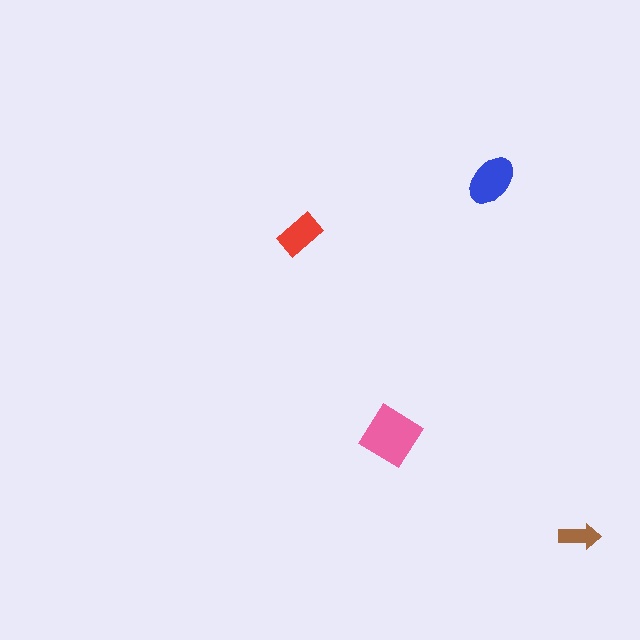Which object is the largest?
The pink diamond.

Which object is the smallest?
The brown arrow.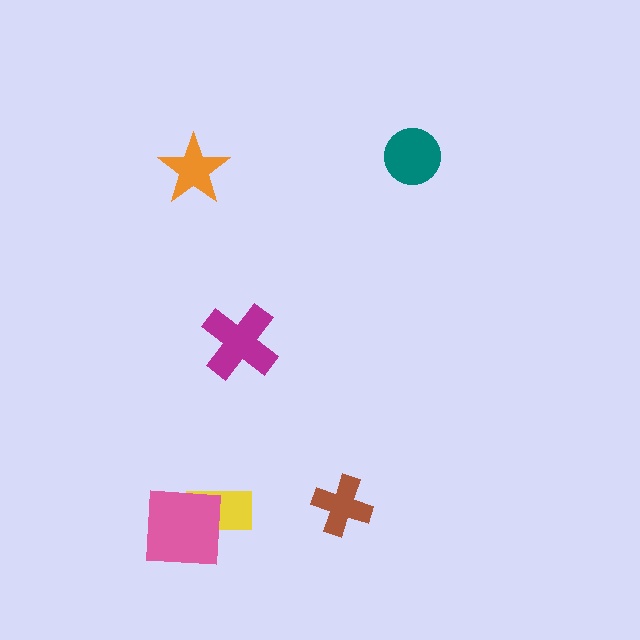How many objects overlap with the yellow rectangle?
1 object overlaps with the yellow rectangle.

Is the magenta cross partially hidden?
No, no other shape covers it.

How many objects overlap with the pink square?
1 object overlaps with the pink square.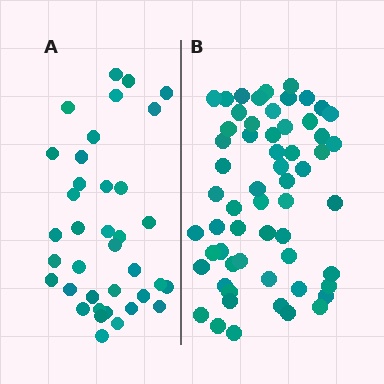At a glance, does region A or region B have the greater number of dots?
Region B (the right region) has more dots.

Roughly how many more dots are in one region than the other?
Region B has approximately 20 more dots than region A.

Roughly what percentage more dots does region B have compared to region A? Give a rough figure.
About 60% more.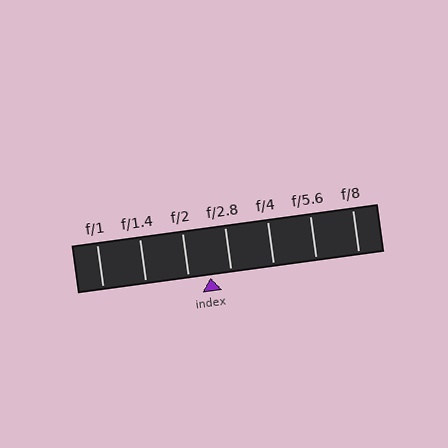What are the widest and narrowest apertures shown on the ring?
The widest aperture shown is f/1 and the narrowest is f/8.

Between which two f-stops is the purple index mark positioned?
The index mark is between f/2 and f/2.8.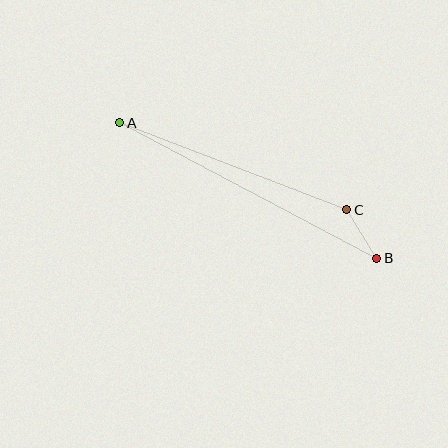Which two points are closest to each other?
Points B and C are closest to each other.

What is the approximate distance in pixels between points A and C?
The distance between A and C is approximately 243 pixels.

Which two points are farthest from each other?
Points A and B are farthest from each other.